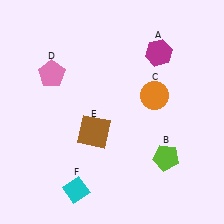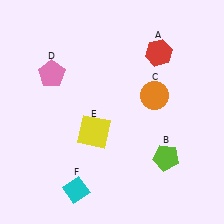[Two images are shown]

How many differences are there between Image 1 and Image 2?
There are 2 differences between the two images.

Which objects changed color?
A changed from magenta to red. E changed from brown to yellow.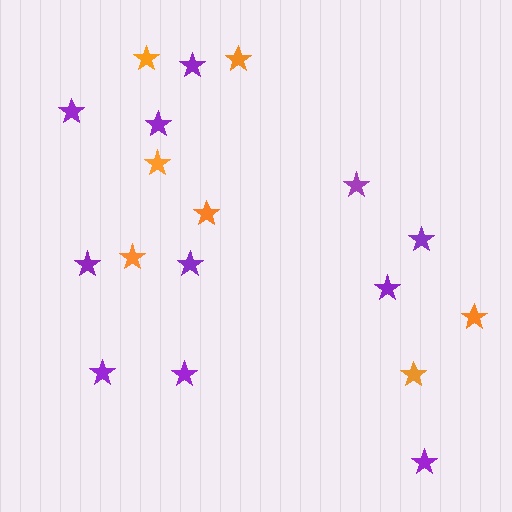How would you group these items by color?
There are 2 groups: one group of purple stars (11) and one group of orange stars (7).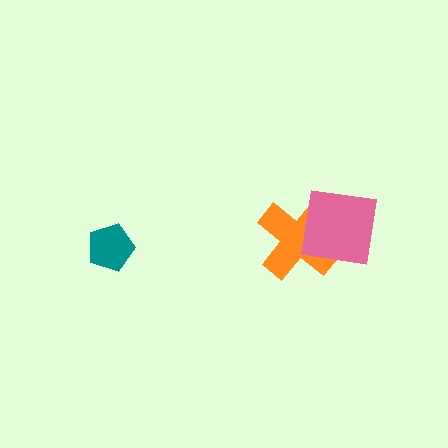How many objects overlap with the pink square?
1 object overlaps with the pink square.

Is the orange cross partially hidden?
Yes, it is partially covered by another shape.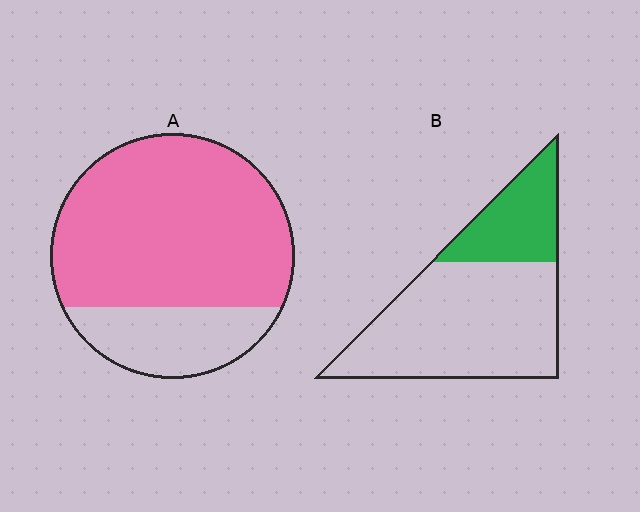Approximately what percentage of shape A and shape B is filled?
A is approximately 75% and B is approximately 30%.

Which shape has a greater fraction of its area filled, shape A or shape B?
Shape A.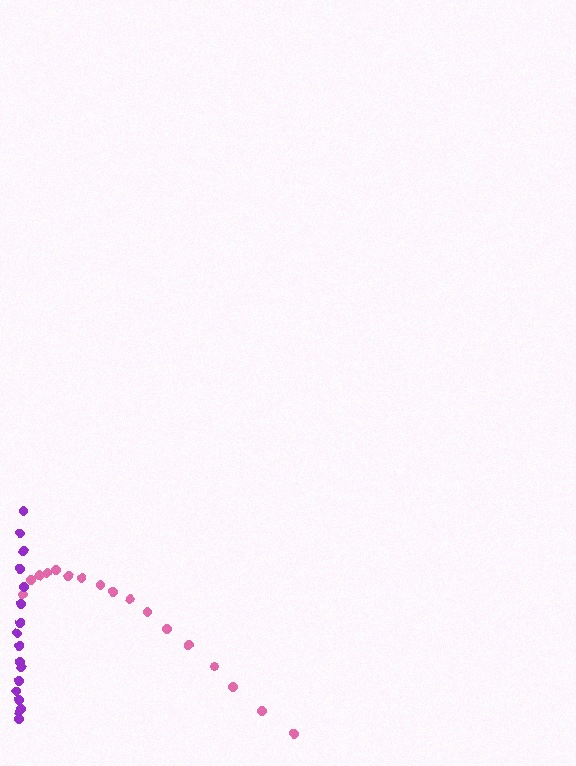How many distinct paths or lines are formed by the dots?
There are 2 distinct paths.